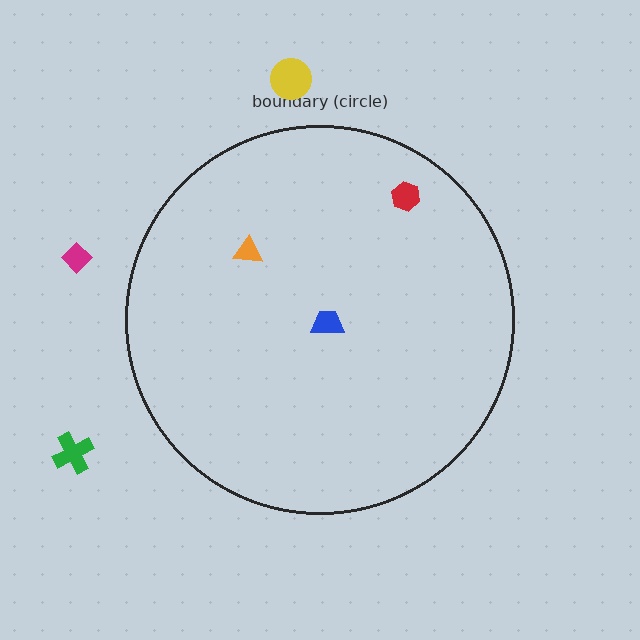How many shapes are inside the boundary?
3 inside, 3 outside.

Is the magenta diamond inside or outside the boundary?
Outside.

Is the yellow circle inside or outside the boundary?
Outside.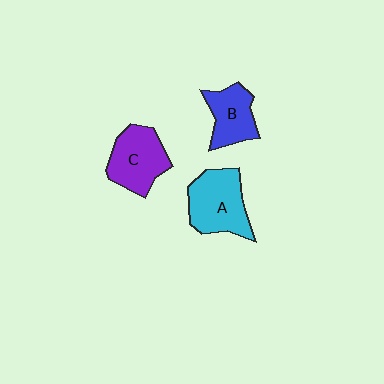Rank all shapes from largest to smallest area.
From largest to smallest: A (cyan), C (purple), B (blue).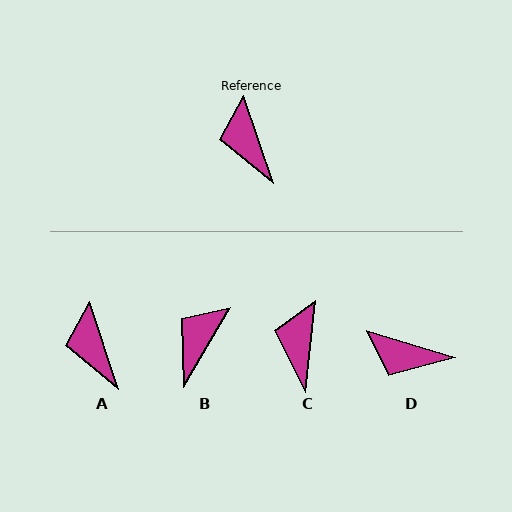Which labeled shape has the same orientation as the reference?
A.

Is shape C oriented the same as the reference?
No, it is off by about 25 degrees.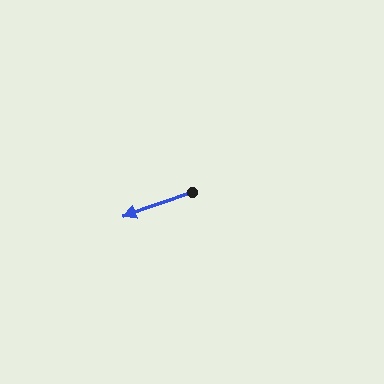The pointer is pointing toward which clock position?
Roughly 8 o'clock.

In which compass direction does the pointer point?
West.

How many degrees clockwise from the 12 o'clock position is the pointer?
Approximately 251 degrees.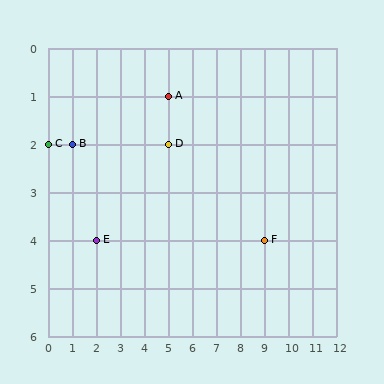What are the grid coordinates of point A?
Point A is at grid coordinates (5, 1).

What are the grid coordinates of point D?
Point D is at grid coordinates (5, 2).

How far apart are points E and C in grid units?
Points E and C are 2 columns and 2 rows apart (about 2.8 grid units diagonally).